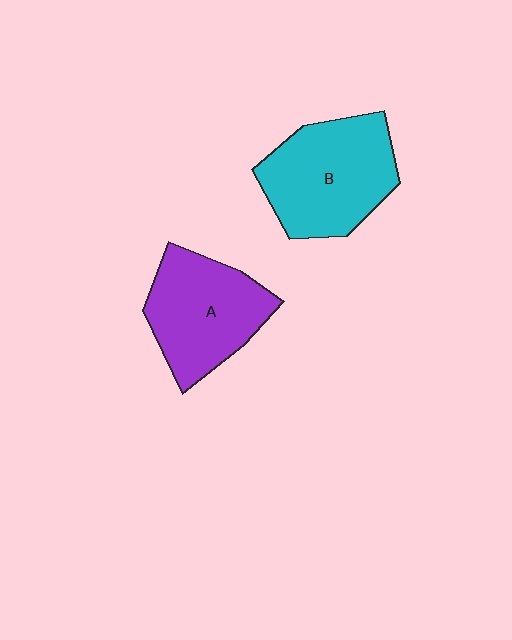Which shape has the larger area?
Shape B (cyan).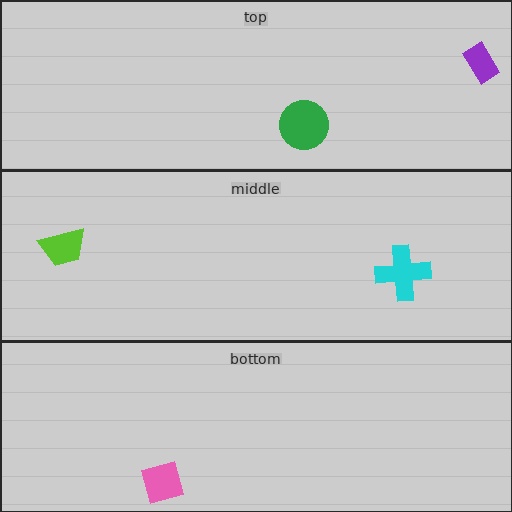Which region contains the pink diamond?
The bottom region.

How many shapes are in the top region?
2.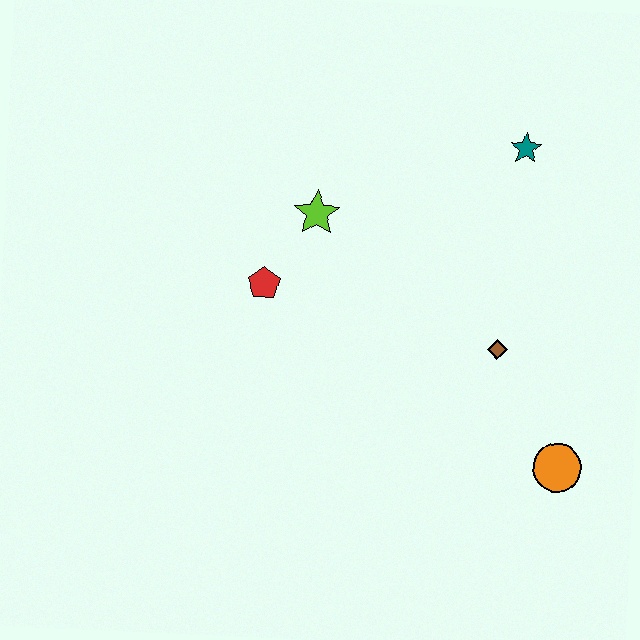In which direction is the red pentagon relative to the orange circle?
The red pentagon is to the left of the orange circle.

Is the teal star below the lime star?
No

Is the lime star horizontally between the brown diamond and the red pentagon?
Yes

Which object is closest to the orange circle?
The brown diamond is closest to the orange circle.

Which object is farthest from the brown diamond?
The red pentagon is farthest from the brown diamond.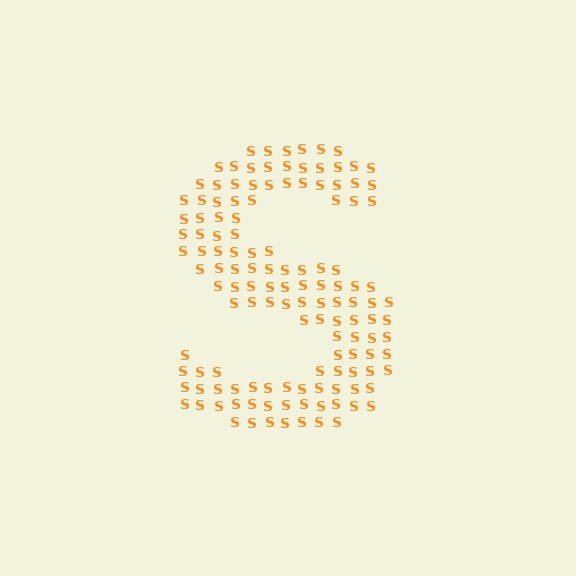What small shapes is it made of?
It is made of small letter S's.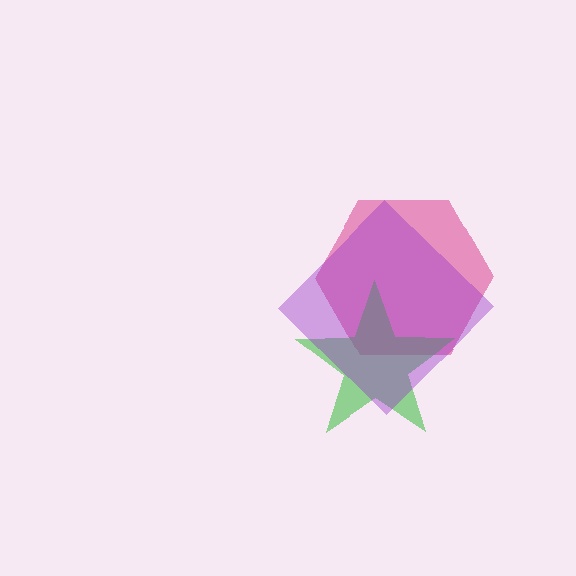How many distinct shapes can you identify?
There are 3 distinct shapes: a pink hexagon, a green star, a purple diamond.